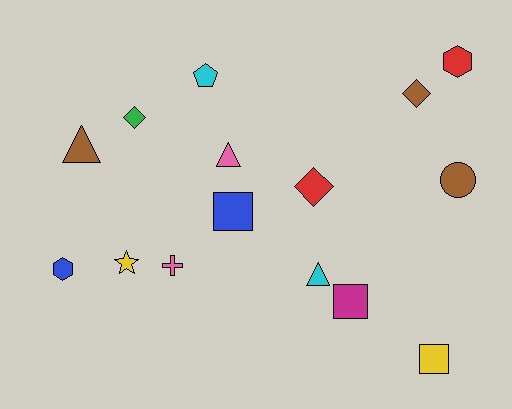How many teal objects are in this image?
There are no teal objects.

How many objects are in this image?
There are 15 objects.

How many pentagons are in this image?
There is 1 pentagon.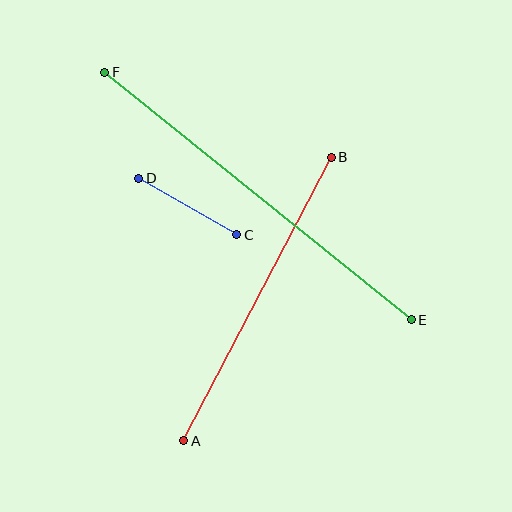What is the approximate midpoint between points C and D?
The midpoint is at approximately (188, 206) pixels.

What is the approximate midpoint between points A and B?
The midpoint is at approximately (257, 299) pixels.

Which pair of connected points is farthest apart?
Points E and F are farthest apart.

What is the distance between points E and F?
The distance is approximately 394 pixels.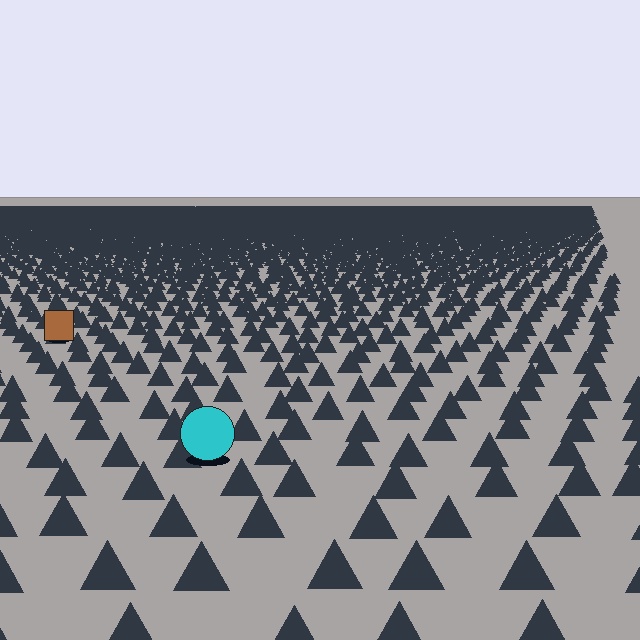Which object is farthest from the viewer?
The brown square is farthest from the viewer. It appears smaller and the ground texture around it is denser.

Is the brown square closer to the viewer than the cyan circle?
No. The cyan circle is closer — you can tell from the texture gradient: the ground texture is coarser near it.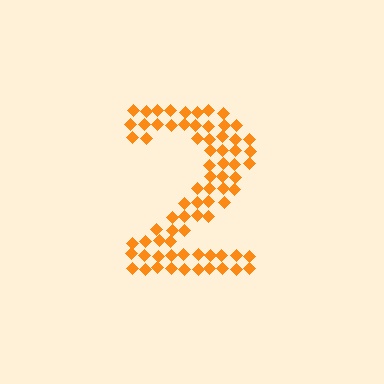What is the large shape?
The large shape is the digit 2.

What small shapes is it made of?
It is made of small diamonds.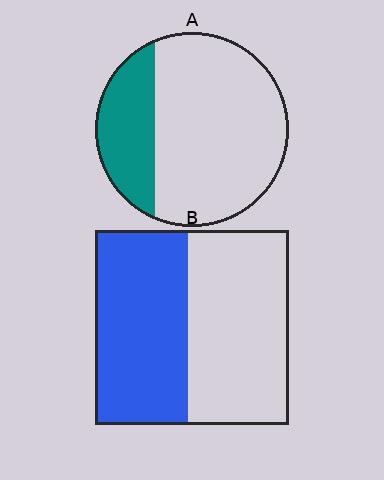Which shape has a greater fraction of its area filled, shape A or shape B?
Shape B.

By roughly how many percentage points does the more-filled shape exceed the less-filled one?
By roughly 20 percentage points (B over A).